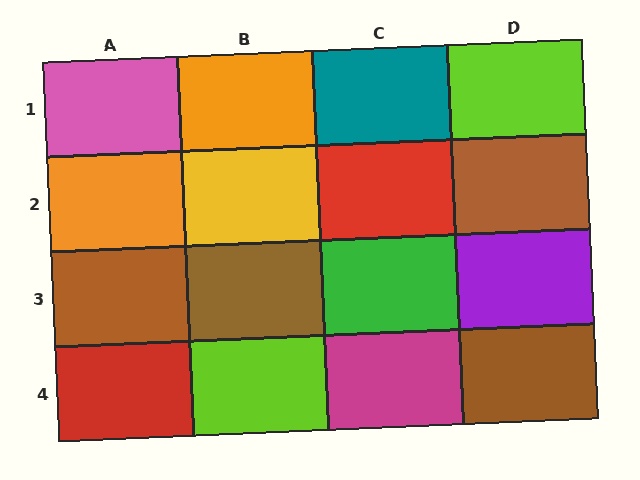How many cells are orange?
2 cells are orange.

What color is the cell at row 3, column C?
Green.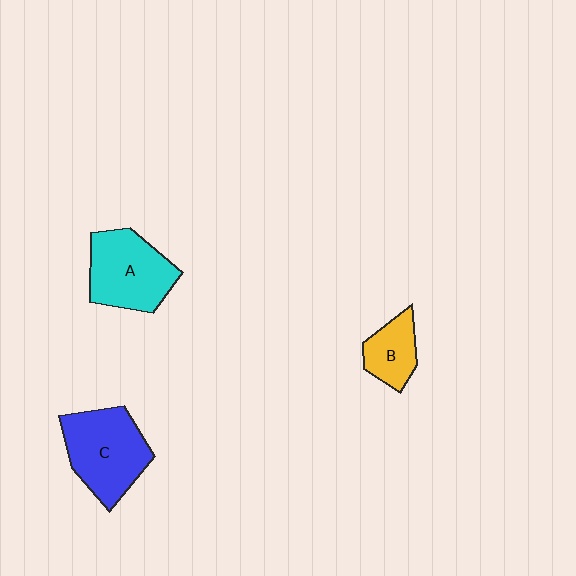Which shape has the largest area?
Shape C (blue).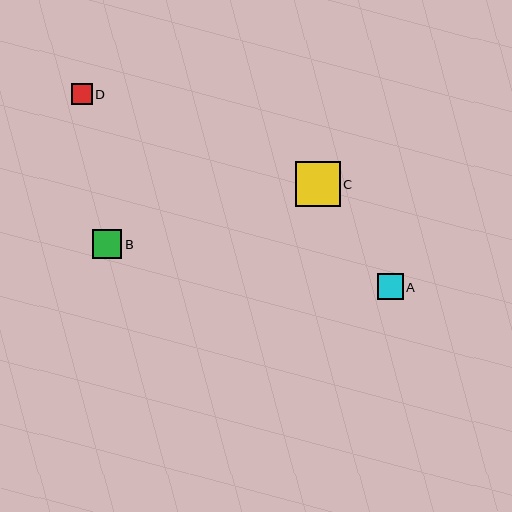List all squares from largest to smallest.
From largest to smallest: C, B, A, D.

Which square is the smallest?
Square D is the smallest with a size of approximately 21 pixels.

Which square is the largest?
Square C is the largest with a size of approximately 45 pixels.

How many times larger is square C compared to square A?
Square C is approximately 1.8 times the size of square A.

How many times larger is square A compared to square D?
Square A is approximately 1.2 times the size of square D.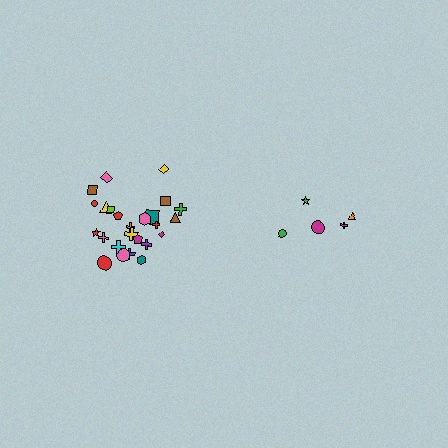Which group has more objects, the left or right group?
The left group.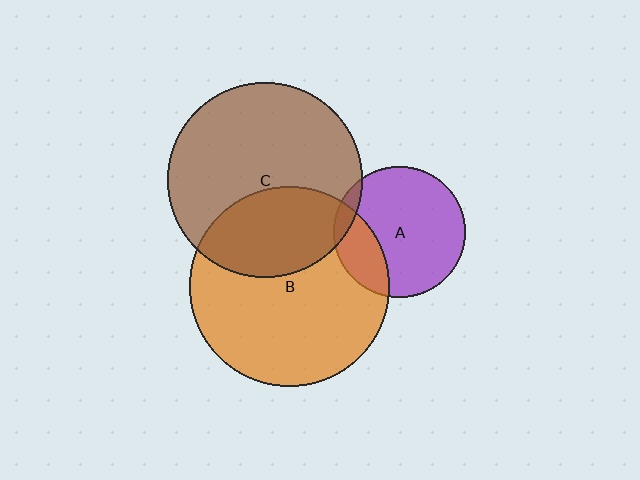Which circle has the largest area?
Circle B (orange).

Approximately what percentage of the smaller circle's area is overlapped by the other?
Approximately 35%.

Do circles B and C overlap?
Yes.